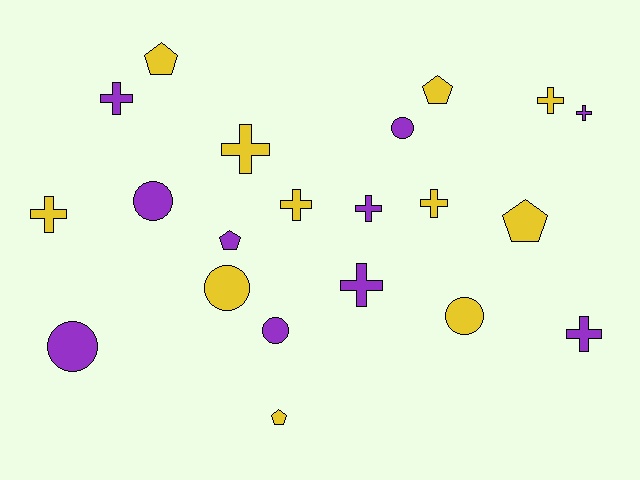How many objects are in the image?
There are 21 objects.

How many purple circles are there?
There are 4 purple circles.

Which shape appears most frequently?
Cross, with 10 objects.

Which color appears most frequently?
Yellow, with 11 objects.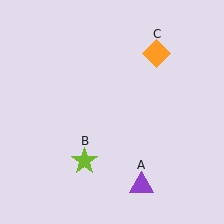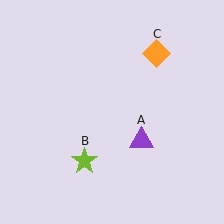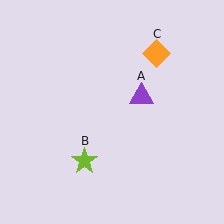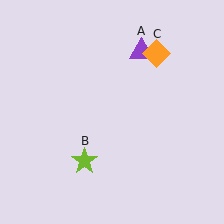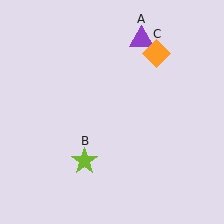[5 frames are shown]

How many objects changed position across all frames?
1 object changed position: purple triangle (object A).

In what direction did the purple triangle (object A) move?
The purple triangle (object A) moved up.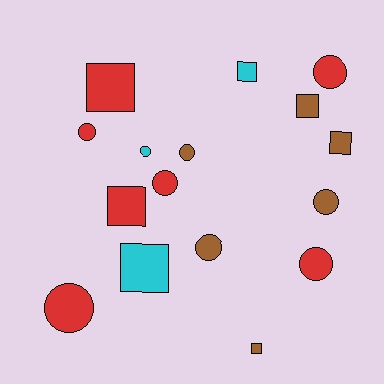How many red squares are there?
There are 2 red squares.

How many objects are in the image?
There are 16 objects.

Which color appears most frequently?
Red, with 7 objects.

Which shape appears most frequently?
Circle, with 9 objects.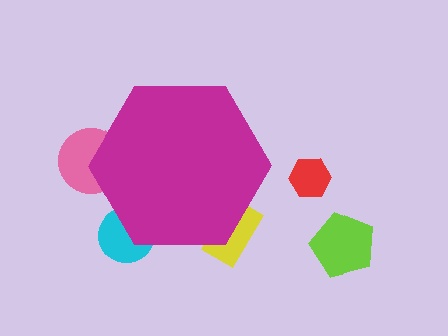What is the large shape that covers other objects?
A magenta hexagon.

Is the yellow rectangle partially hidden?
Yes, the yellow rectangle is partially hidden behind the magenta hexagon.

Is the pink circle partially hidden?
Yes, the pink circle is partially hidden behind the magenta hexagon.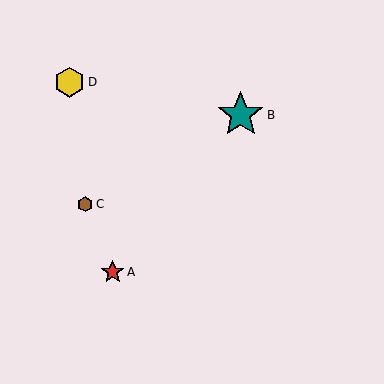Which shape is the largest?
The teal star (labeled B) is the largest.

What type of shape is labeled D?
Shape D is a yellow hexagon.